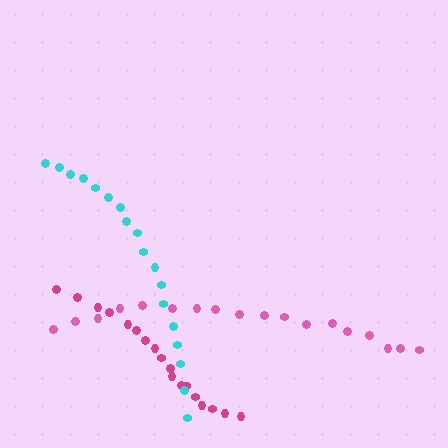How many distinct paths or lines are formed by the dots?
There are 3 distinct paths.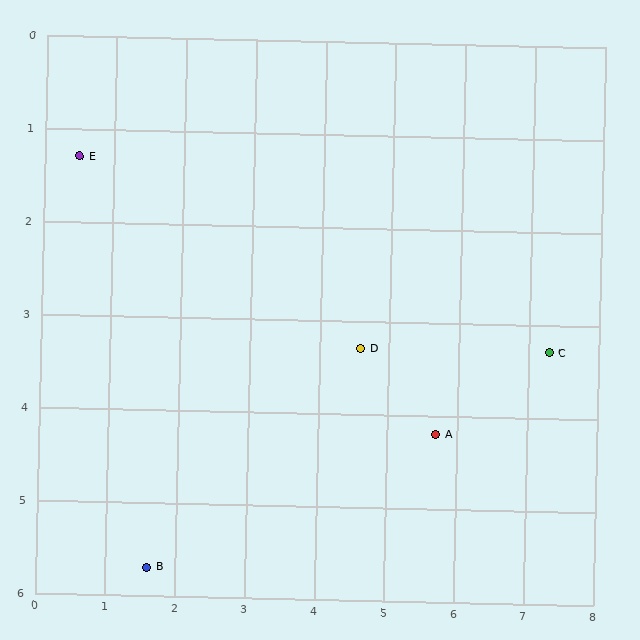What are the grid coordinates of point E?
Point E is at approximately (0.5, 1.3).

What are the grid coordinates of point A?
Point A is at approximately (5.7, 4.2).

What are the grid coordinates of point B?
Point B is at approximately (1.6, 5.7).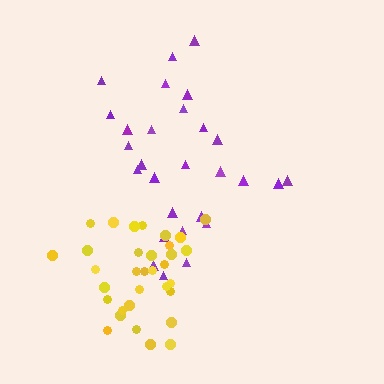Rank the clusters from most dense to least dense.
yellow, purple.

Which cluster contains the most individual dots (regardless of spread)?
Yellow (33).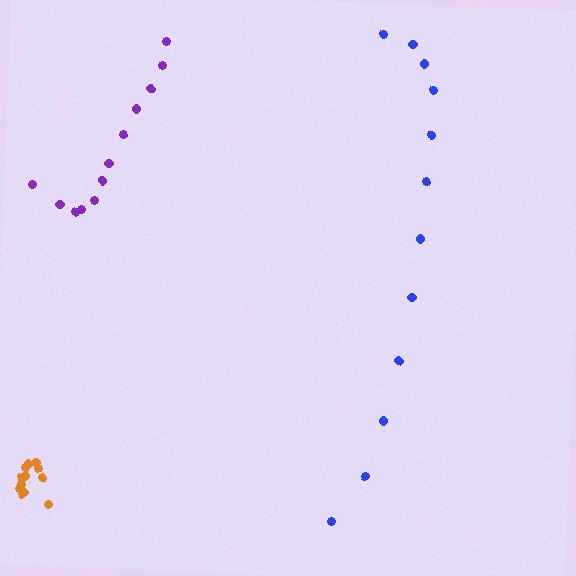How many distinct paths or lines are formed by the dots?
There are 3 distinct paths.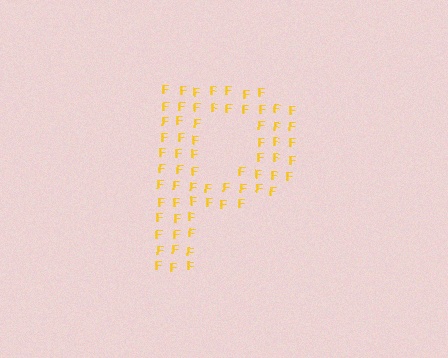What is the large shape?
The large shape is the letter P.